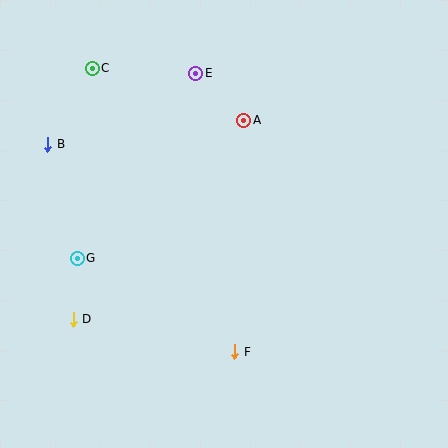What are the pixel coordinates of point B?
Point B is at (48, 144).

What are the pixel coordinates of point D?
Point D is at (73, 319).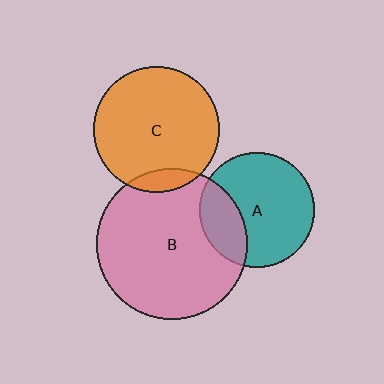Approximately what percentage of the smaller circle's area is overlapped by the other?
Approximately 25%.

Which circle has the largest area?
Circle B (pink).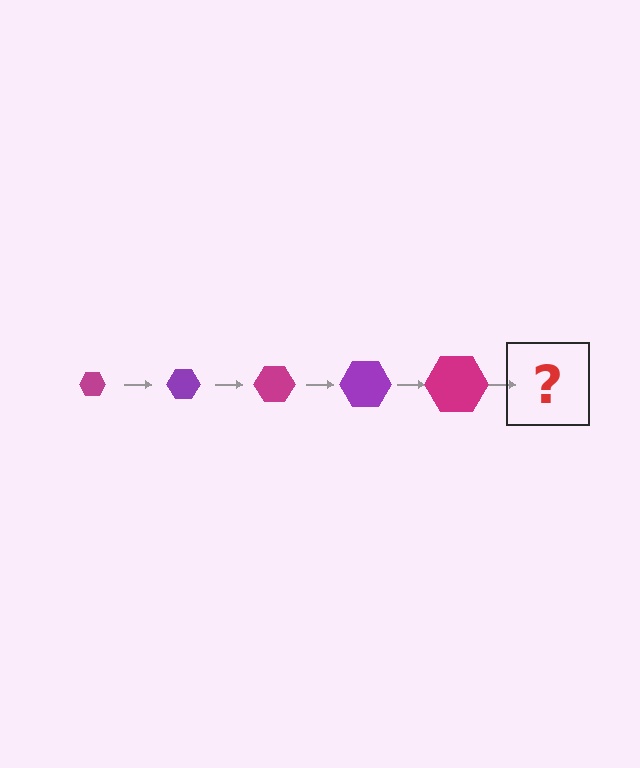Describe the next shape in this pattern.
It should be a purple hexagon, larger than the previous one.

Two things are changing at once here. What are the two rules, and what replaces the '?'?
The two rules are that the hexagon grows larger each step and the color cycles through magenta and purple. The '?' should be a purple hexagon, larger than the previous one.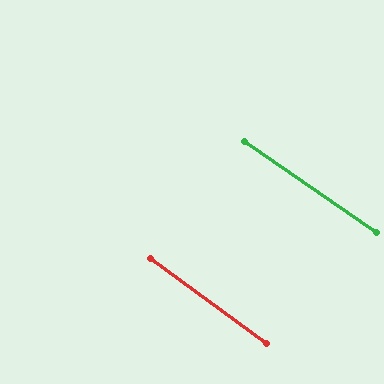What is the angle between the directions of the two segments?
Approximately 2 degrees.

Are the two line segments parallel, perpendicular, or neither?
Parallel — their directions differ by only 1.7°.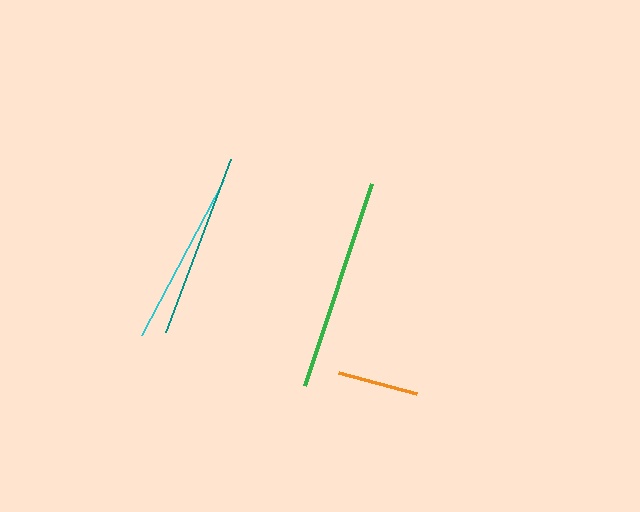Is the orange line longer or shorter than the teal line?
The teal line is longer than the orange line.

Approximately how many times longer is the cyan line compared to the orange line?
The cyan line is approximately 2.2 times the length of the orange line.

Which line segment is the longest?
The green line is the longest at approximately 213 pixels.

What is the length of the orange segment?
The orange segment is approximately 81 pixels long.